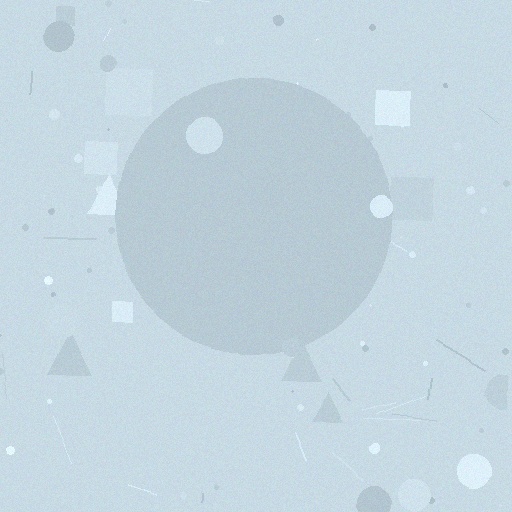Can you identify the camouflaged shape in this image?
The camouflaged shape is a circle.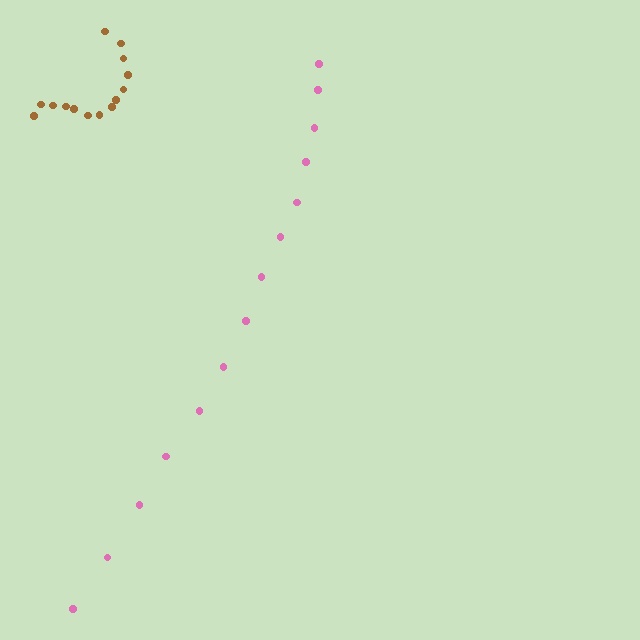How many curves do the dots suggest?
There are 2 distinct paths.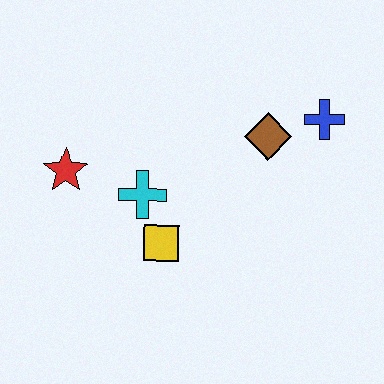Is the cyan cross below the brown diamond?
Yes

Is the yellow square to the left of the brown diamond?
Yes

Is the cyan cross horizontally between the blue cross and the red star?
Yes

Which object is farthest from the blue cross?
The red star is farthest from the blue cross.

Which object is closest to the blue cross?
The brown diamond is closest to the blue cross.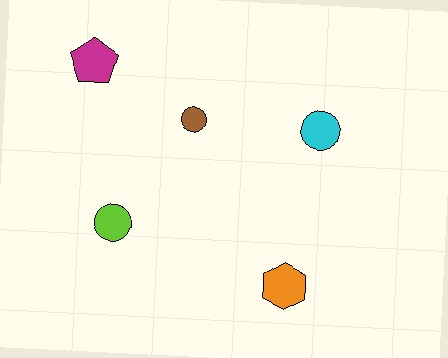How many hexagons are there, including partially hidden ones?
There is 1 hexagon.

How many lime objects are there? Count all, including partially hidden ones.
There is 1 lime object.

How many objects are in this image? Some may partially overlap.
There are 5 objects.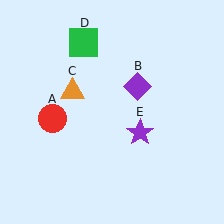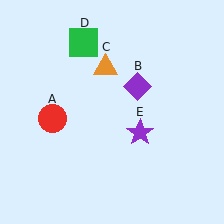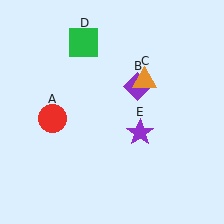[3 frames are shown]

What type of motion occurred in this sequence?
The orange triangle (object C) rotated clockwise around the center of the scene.